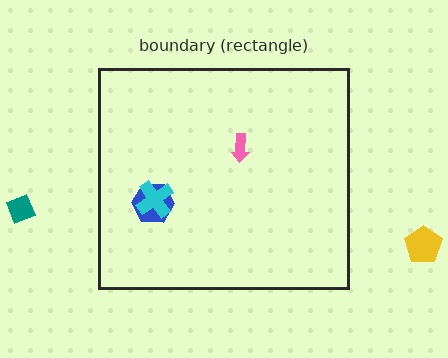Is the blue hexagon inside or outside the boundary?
Inside.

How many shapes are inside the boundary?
3 inside, 2 outside.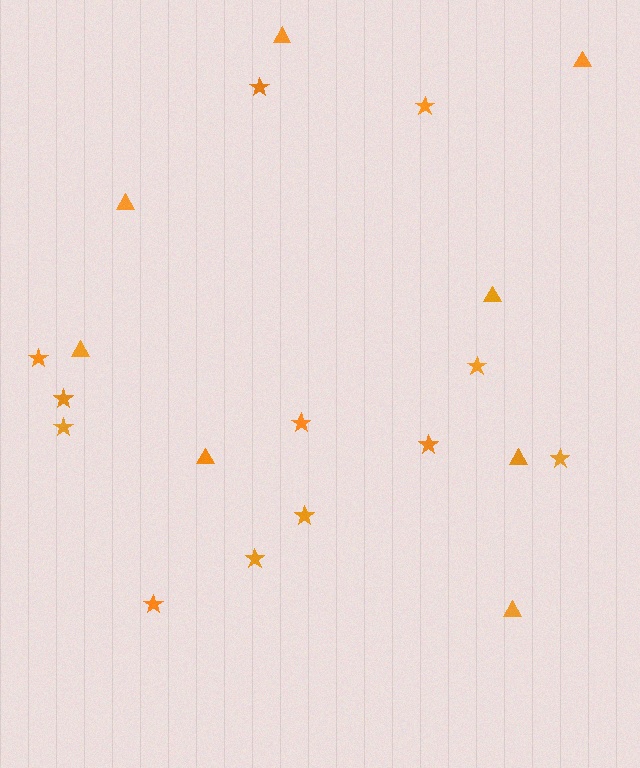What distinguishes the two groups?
There are 2 groups: one group of triangles (8) and one group of stars (12).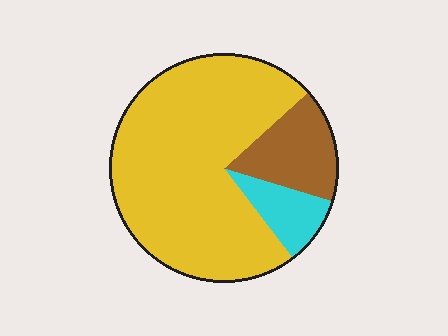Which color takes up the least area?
Cyan, at roughly 10%.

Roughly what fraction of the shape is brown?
Brown takes up about one sixth (1/6) of the shape.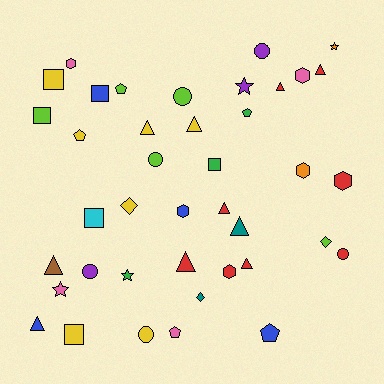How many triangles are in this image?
There are 10 triangles.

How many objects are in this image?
There are 40 objects.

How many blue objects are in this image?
There are 4 blue objects.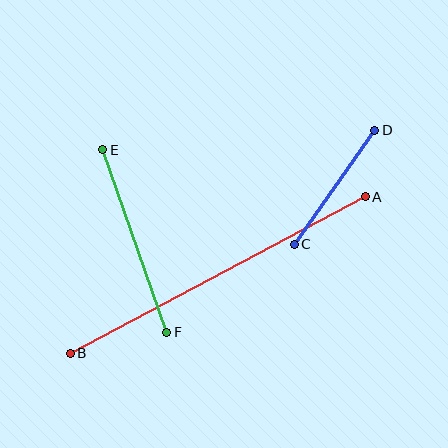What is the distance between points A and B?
The distance is approximately 334 pixels.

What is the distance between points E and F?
The distance is approximately 193 pixels.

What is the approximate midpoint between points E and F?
The midpoint is at approximately (135, 241) pixels.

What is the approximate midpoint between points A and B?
The midpoint is at approximately (218, 275) pixels.